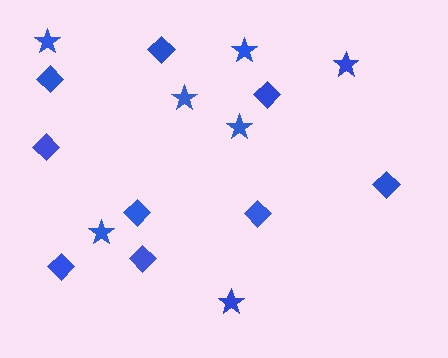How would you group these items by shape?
There are 2 groups: one group of diamonds (9) and one group of stars (7).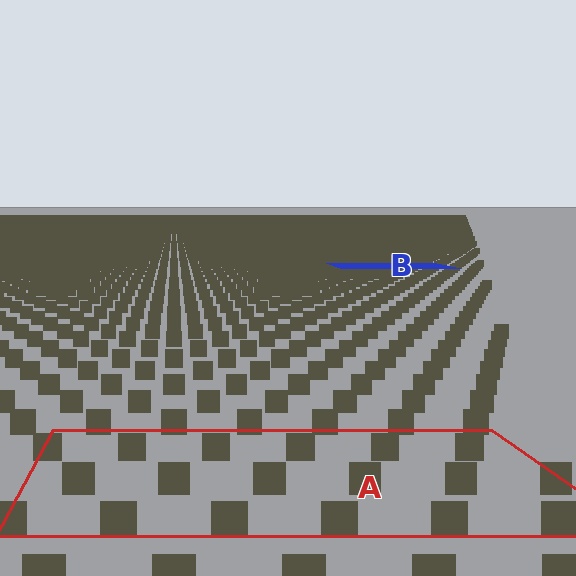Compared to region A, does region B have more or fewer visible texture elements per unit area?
Region B has more texture elements per unit area — they are packed more densely because it is farther away.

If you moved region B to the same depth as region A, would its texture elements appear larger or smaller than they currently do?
They would appear larger. At a closer depth, the same texture elements are projected at a bigger on-screen size.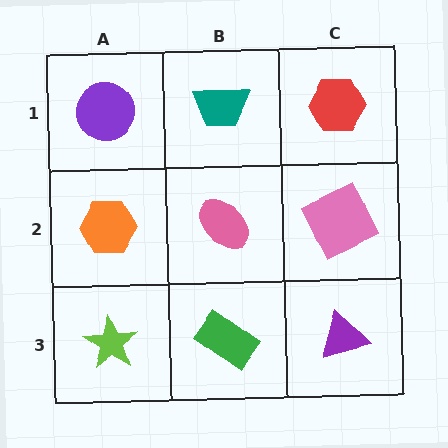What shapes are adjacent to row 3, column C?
A pink square (row 2, column C), a green rectangle (row 3, column B).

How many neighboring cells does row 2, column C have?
3.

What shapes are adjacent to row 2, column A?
A purple circle (row 1, column A), a lime star (row 3, column A), a pink ellipse (row 2, column B).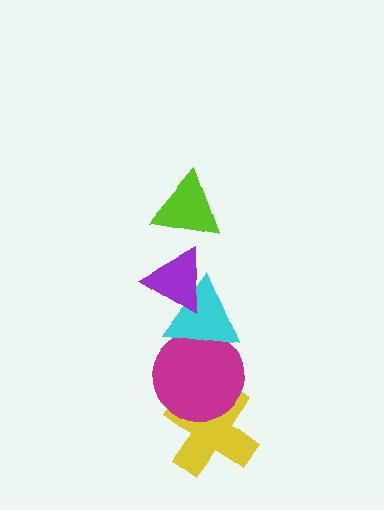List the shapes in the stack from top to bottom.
From top to bottom: the lime triangle, the purple triangle, the cyan triangle, the magenta circle, the yellow cross.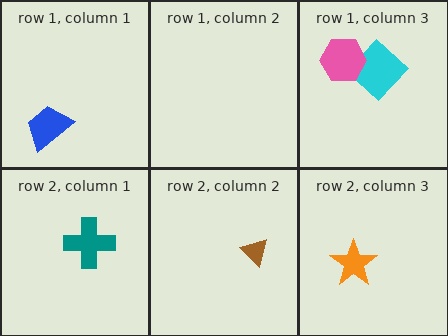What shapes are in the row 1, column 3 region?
The cyan diamond, the pink hexagon.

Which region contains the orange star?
The row 2, column 3 region.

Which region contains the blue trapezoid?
The row 1, column 1 region.